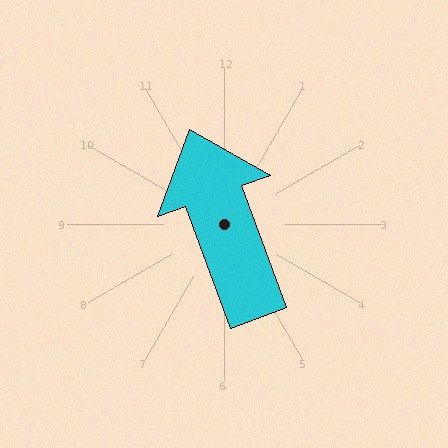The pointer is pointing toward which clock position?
Roughly 11 o'clock.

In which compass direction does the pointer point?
North.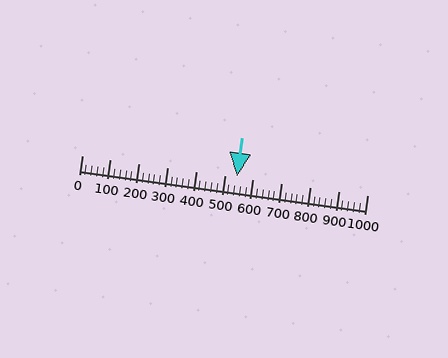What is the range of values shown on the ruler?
The ruler shows values from 0 to 1000.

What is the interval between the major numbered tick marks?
The major tick marks are spaced 100 units apart.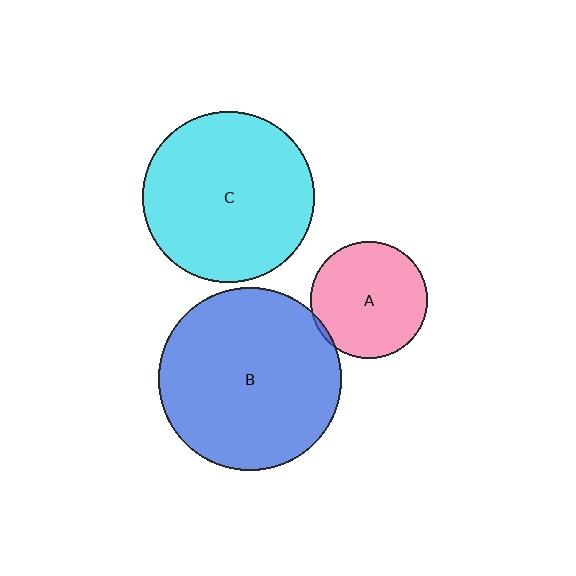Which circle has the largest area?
Circle B (blue).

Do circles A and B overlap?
Yes.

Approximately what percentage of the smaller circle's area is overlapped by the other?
Approximately 5%.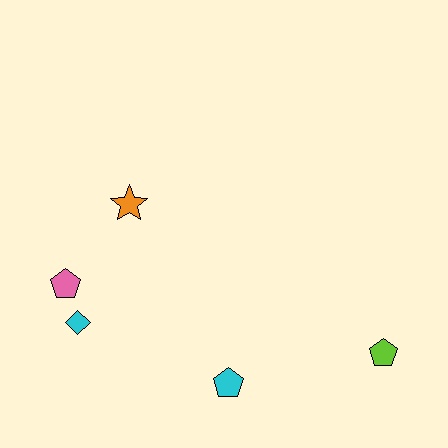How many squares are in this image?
There are no squares.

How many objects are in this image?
There are 5 objects.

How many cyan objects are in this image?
There are 2 cyan objects.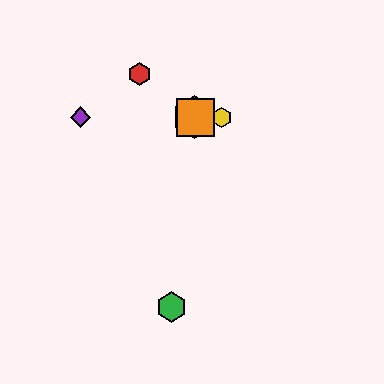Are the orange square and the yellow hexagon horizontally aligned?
Yes, both are at y≈117.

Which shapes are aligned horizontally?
The blue hexagon, the yellow hexagon, the purple diamond, the orange square are aligned horizontally.